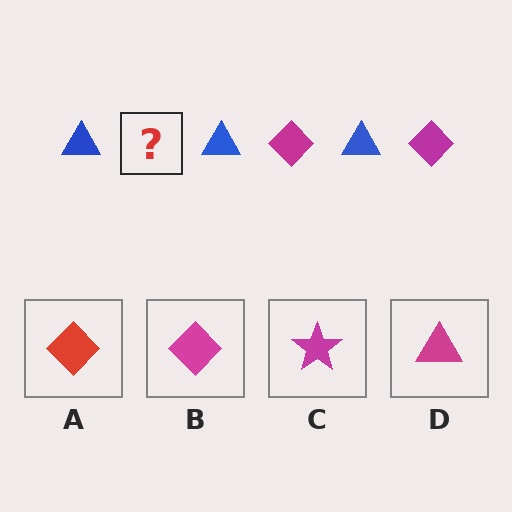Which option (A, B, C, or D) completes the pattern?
B.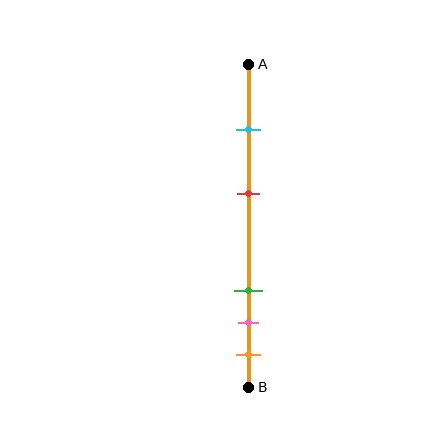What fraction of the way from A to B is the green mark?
The green mark is approximately 70% (0.7) of the way from A to B.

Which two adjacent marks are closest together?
The pink and orange marks are the closest adjacent pair.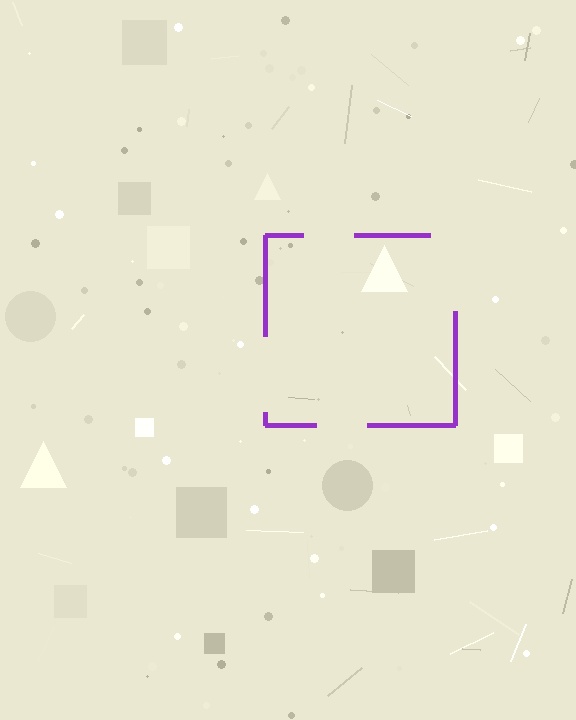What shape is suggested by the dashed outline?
The dashed outline suggests a square.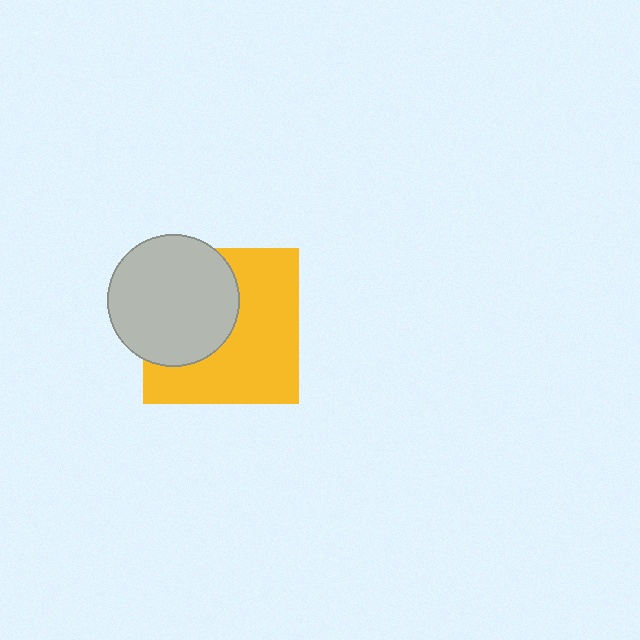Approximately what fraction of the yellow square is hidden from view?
Roughly 41% of the yellow square is hidden behind the light gray circle.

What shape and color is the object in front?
The object in front is a light gray circle.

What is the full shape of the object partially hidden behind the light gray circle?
The partially hidden object is a yellow square.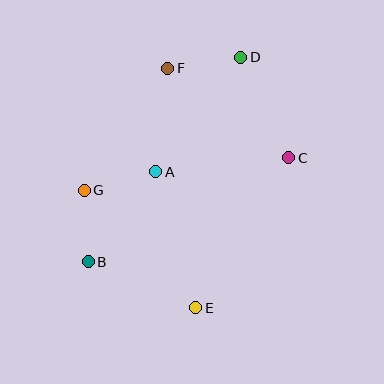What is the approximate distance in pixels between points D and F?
The distance between D and F is approximately 74 pixels.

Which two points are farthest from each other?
Points B and D are farthest from each other.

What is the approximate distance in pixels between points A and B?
The distance between A and B is approximately 112 pixels.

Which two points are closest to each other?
Points B and G are closest to each other.